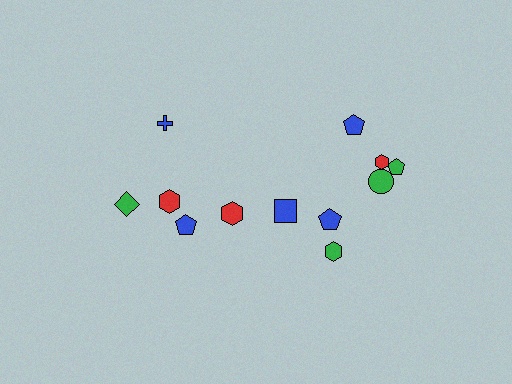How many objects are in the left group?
There are 5 objects.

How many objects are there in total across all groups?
There are 12 objects.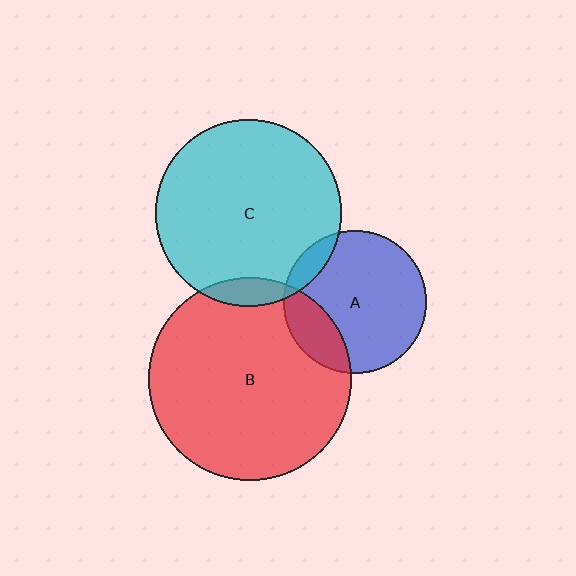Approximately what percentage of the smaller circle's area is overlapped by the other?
Approximately 10%.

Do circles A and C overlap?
Yes.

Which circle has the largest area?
Circle B (red).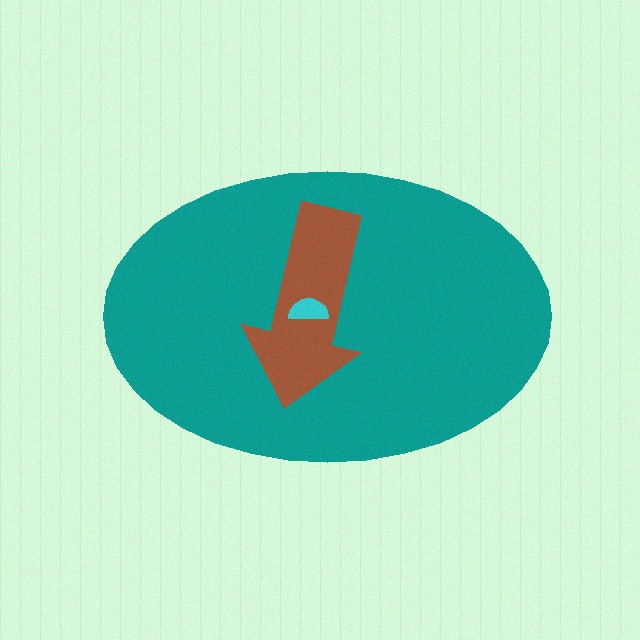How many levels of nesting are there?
3.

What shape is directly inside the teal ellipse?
The brown arrow.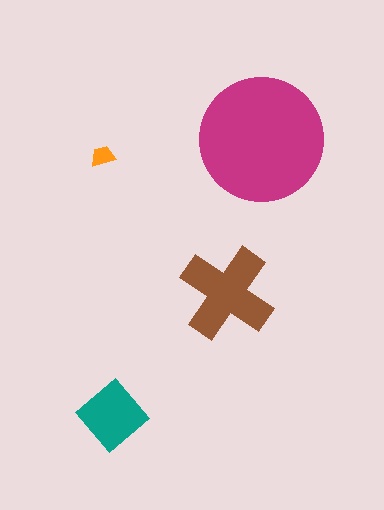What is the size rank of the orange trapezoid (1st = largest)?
4th.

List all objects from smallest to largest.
The orange trapezoid, the teal diamond, the brown cross, the magenta circle.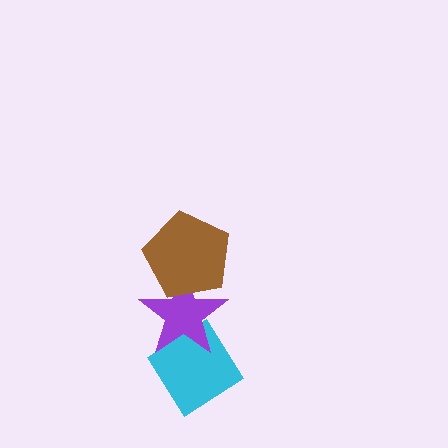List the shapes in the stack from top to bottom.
From top to bottom: the brown pentagon, the purple star, the cyan diamond.